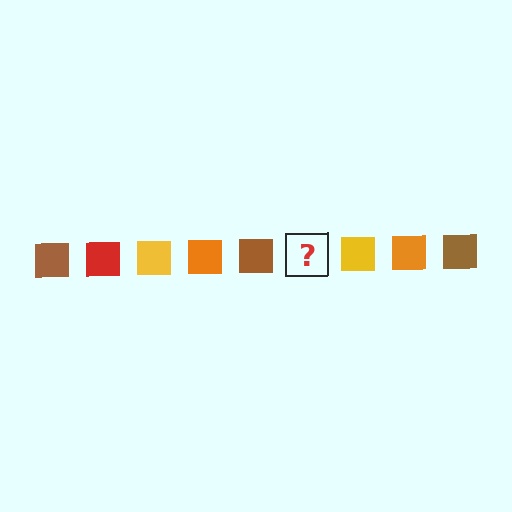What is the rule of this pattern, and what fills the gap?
The rule is that the pattern cycles through brown, red, yellow, orange squares. The gap should be filled with a red square.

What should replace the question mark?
The question mark should be replaced with a red square.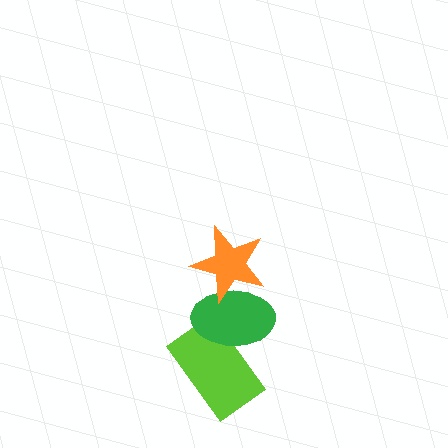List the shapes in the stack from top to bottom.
From top to bottom: the orange star, the green ellipse, the lime rectangle.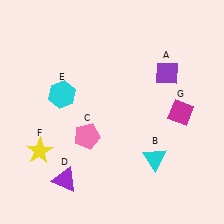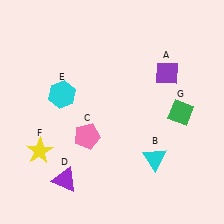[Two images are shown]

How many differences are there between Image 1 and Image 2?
There is 1 difference between the two images.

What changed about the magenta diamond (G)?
In Image 1, G is magenta. In Image 2, it changed to green.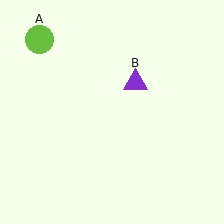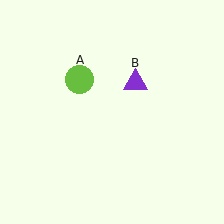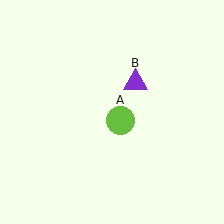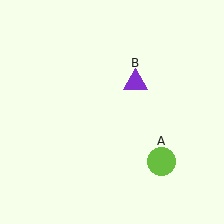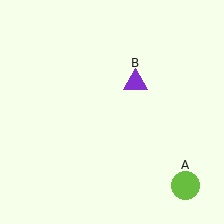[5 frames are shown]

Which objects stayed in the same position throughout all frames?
Purple triangle (object B) remained stationary.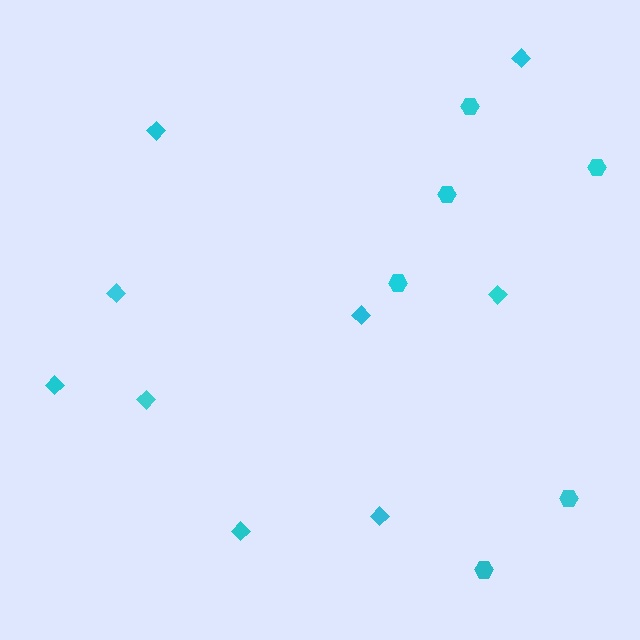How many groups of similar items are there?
There are 2 groups: one group of diamonds (9) and one group of hexagons (6).